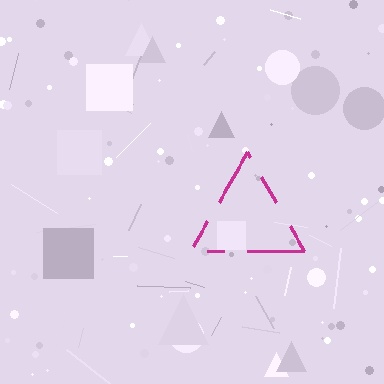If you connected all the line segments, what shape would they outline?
They would outline a triangle.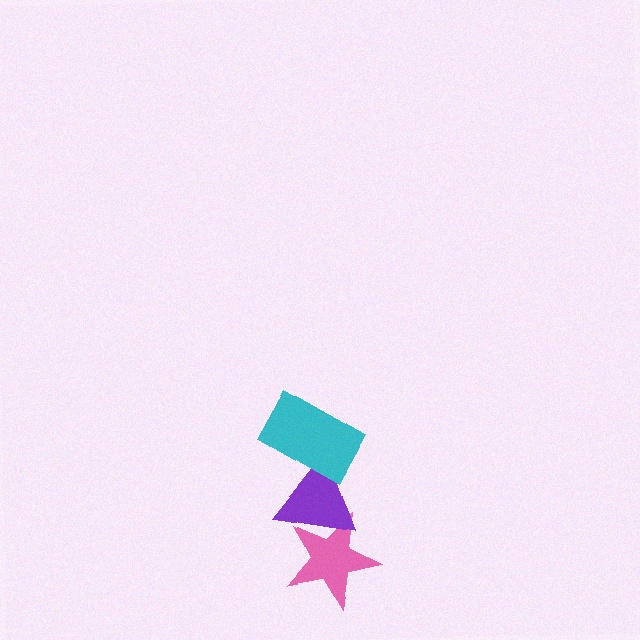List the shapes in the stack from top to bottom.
From top to bottom: the cyan rectangle, the purple triangle, the pink star.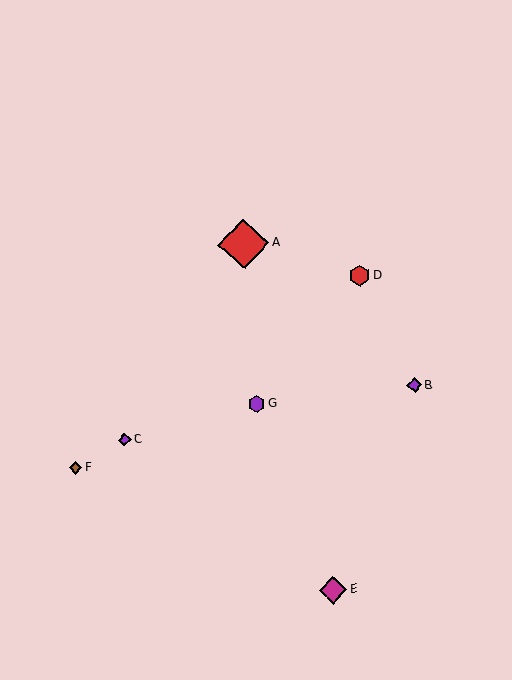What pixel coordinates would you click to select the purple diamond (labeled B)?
Click at (414, 385) to select the purple diamond B.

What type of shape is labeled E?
Shape E is a magenta diamond.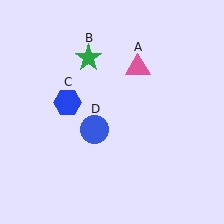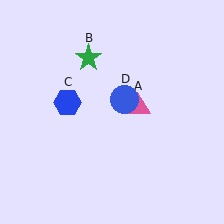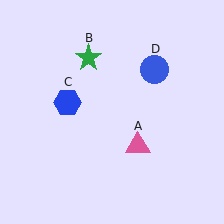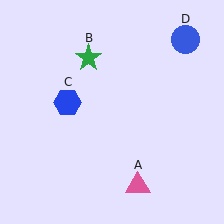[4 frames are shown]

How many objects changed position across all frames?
2 objects changed position: pink triangle (object A), blue circle (object D).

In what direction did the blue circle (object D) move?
The blue circle (object D) moved up and to the right.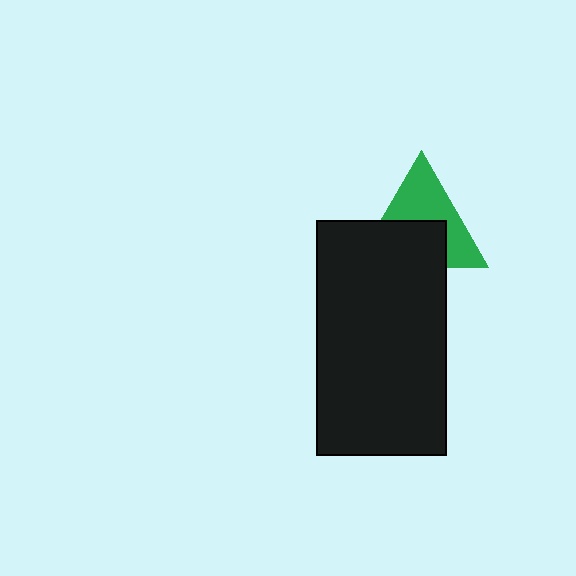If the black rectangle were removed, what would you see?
You would see the complete green triangle.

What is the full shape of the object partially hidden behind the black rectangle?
The partially hidden object is a green triangle.